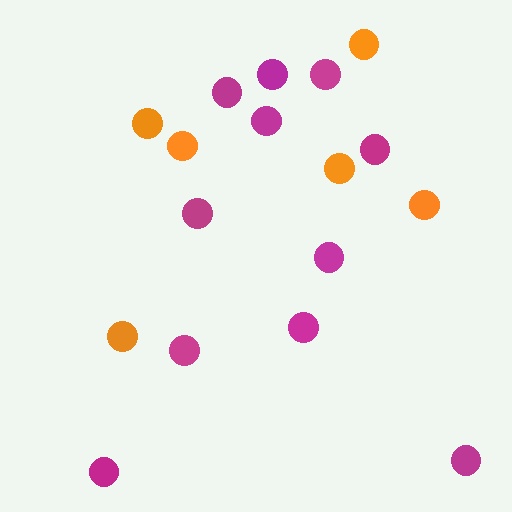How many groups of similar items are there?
There are 2 groups: one group of magenta circles (11) and one group of orange circles (6).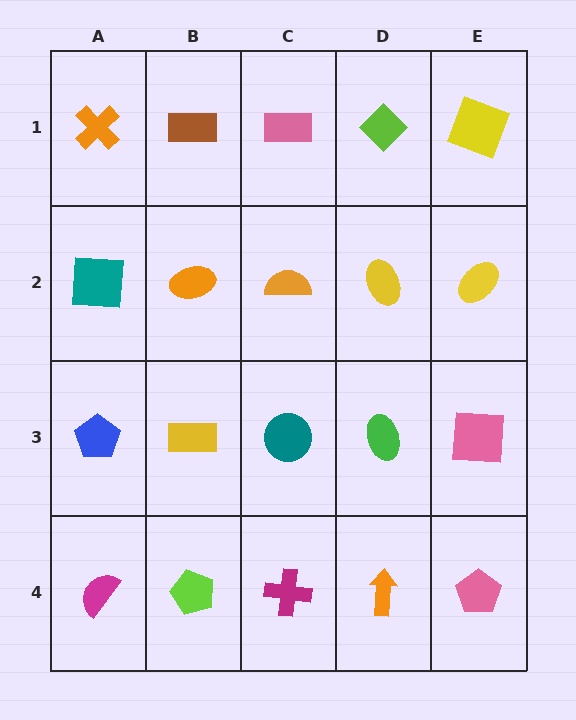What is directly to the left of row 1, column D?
A pink rectangle.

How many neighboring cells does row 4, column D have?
3.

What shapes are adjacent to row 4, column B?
A yellow rectangle (row 3, column B), a magenta semicircle (row 4, column A), a magenta cross (row 4, column C).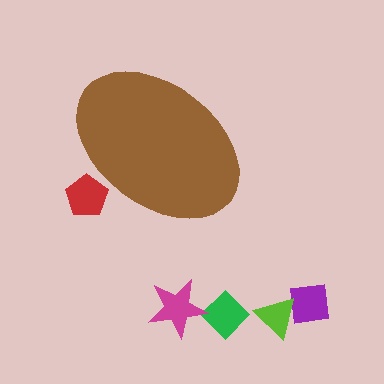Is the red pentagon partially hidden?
Yes, the red pentagon is partially hidden behind the brown ellipse.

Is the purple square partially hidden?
No, the purple square is fully visible.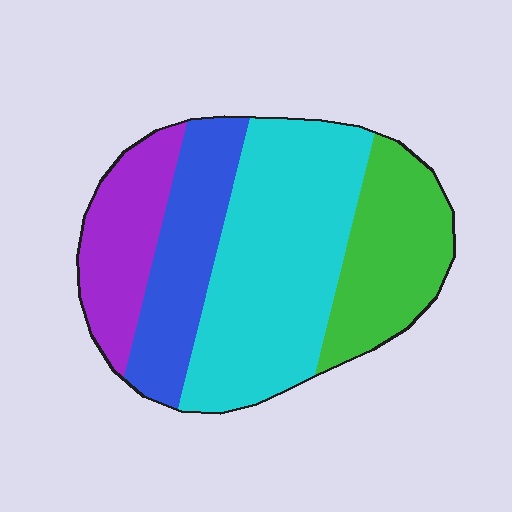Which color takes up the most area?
Cyan, at roughly 40%.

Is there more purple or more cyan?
Cyan.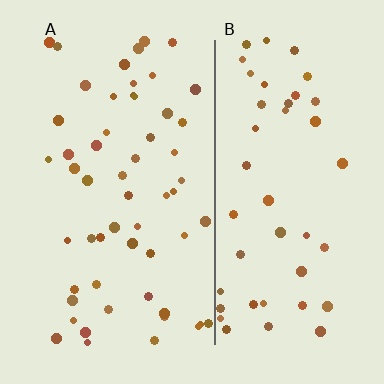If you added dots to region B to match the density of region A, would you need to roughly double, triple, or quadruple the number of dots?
Approximately double.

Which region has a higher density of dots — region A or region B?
A (the left).